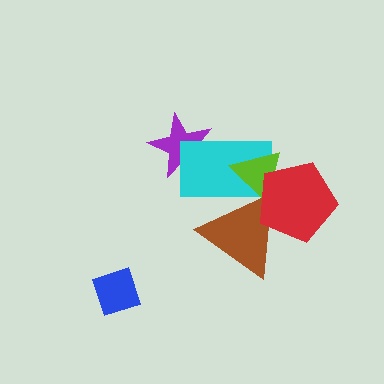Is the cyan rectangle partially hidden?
Yes, it is partially covered by another shape.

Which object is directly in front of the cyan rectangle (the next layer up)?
The lime triangle is directly in front of the cyan rectangle.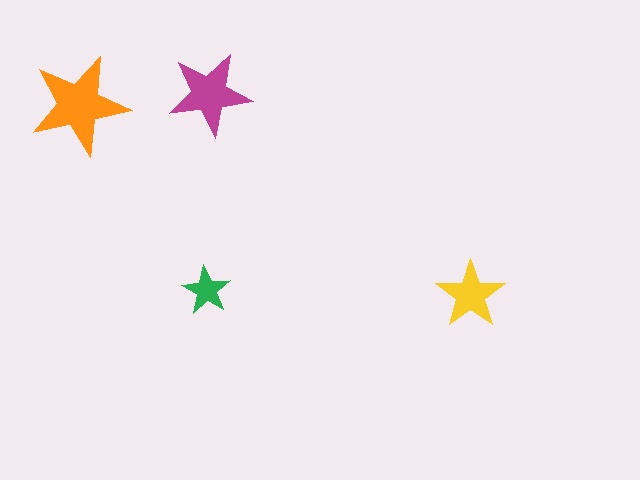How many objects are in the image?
There are 4 objects in the image.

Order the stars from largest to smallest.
the orange one, the magenta one, the yellow one, the green one.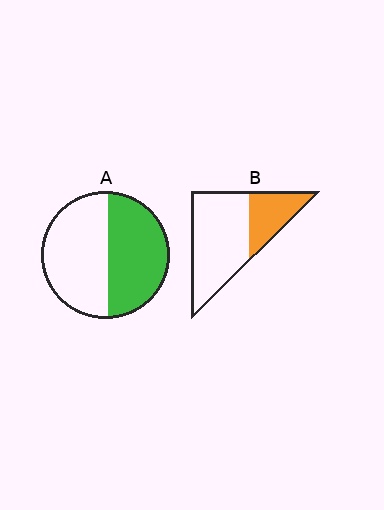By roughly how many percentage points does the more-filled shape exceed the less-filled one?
By roughly 15 percentage points (A over B).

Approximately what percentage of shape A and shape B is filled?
A is approximately 50% and B is approximately 30%.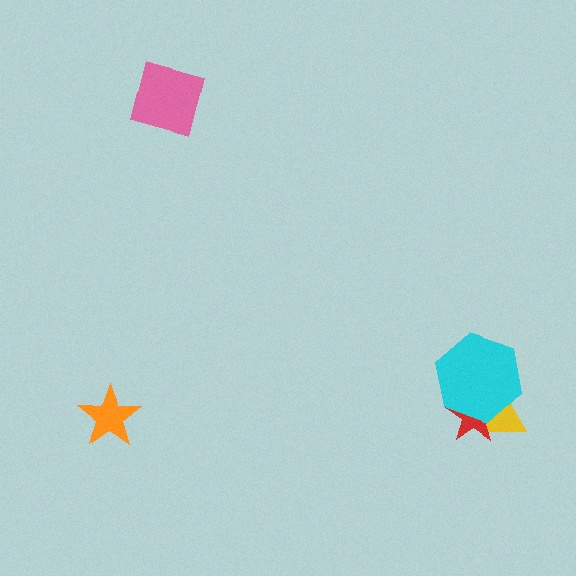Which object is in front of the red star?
The cyan hexagon is in front of the red star.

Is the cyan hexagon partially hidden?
No, no other shape covers it.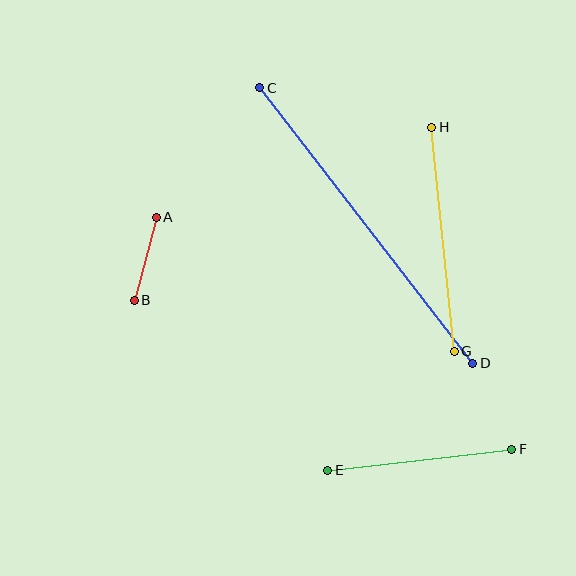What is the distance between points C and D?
The distance is approximately 348 pixels.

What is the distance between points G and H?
The distance is approximately 225 pixels.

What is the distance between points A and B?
The distance is approximately 86 pixels.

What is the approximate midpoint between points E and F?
The midpoint is at approximately (420, 460) pixels.